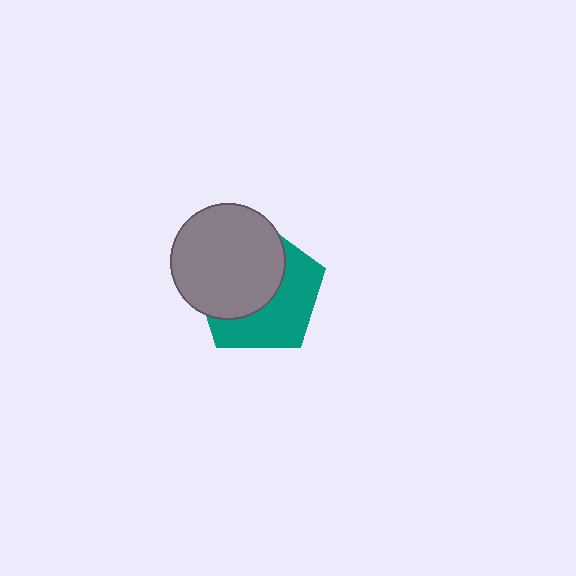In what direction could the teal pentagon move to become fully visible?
The teal pentagon could move toward the lower-right. That would shift it out from behind the gray circle entirely.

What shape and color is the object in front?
The object in front is a gray circle.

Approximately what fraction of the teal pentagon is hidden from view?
Roughly 53% of the teal pentagon is hidden behind the gray circle.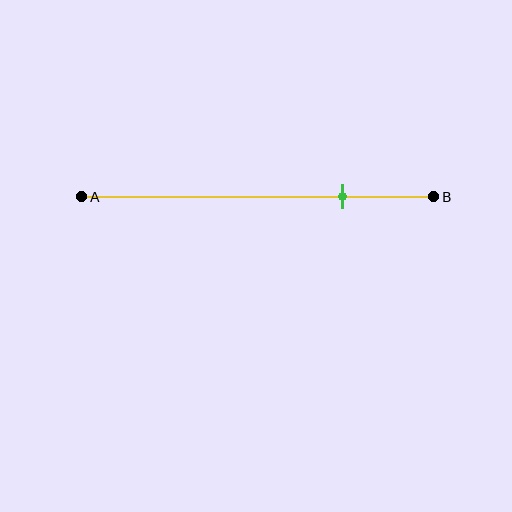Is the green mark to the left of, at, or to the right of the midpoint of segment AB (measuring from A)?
The green mark is to the right of the midpoint of segment AB.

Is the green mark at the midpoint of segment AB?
No, the mark is at about 75% from A, not at the 50% midpoint.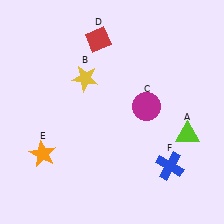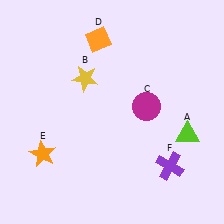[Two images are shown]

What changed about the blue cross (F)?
In Image 1, F is blue. In Image 2, it changed to purple.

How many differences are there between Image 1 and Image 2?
There are 2 differences between the two images.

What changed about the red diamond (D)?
In Image 1, D is red. In Image 2, it changed to orange.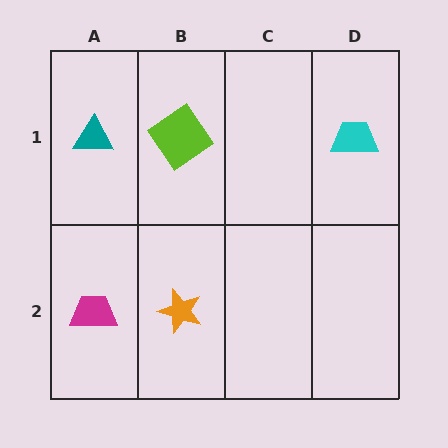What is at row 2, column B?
An orange star.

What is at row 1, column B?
A lime diamond.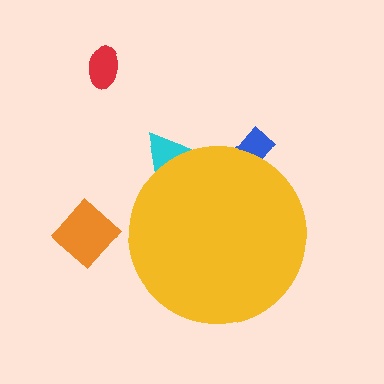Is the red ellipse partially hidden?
No, the red ellipse is fully visible.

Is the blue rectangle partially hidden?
Yes, the blue rectangle is partially hidden behind the yellow circle.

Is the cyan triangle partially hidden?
Yes, the cyan triangle is partially hidden behind the yellow circle.